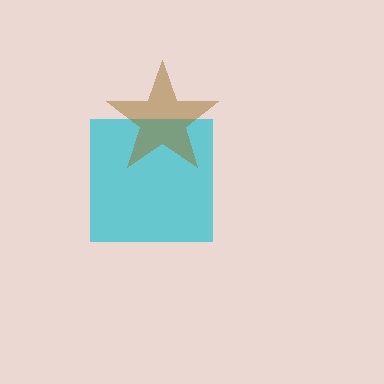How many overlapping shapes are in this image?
There are 2 overlapping shapes in the image.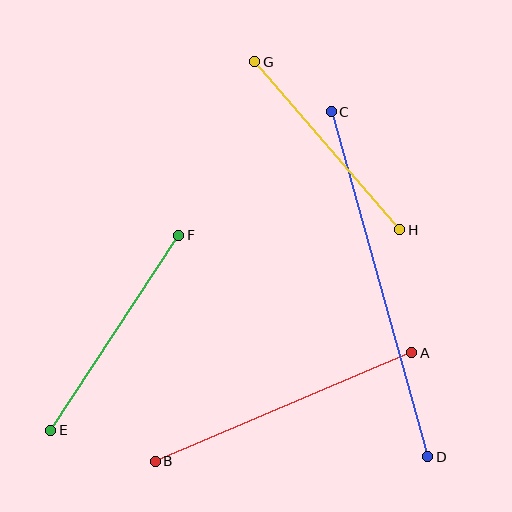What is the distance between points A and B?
The distance is approximately 279 pixels.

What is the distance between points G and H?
The distance is approximately 222 pixels.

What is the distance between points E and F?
The distance is approximately 233 pixels.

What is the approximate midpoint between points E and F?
The midpoint is at approximately (115, 333) pixels.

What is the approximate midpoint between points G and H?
The midpoint is at approximately (327, 146) pixels.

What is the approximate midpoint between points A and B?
The midpoint is at approximately (284, 407) pixels.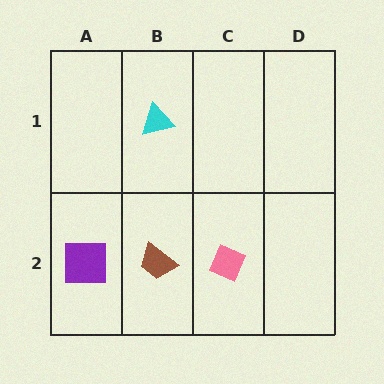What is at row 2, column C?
A pink diamond.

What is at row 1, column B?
A cyan triangle.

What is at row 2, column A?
A purple square.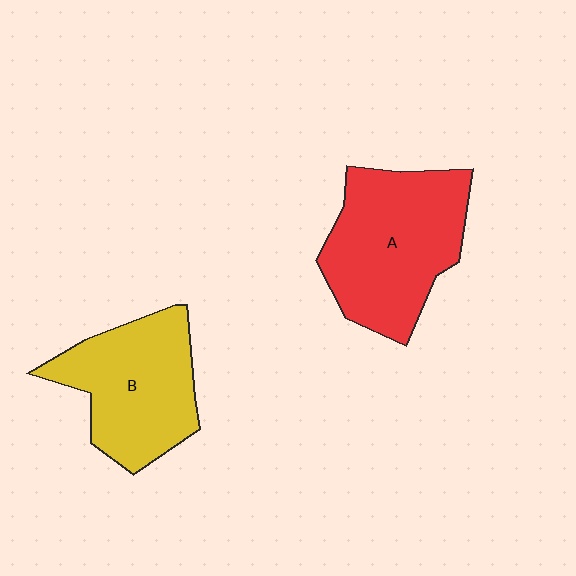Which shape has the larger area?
Shape A (red).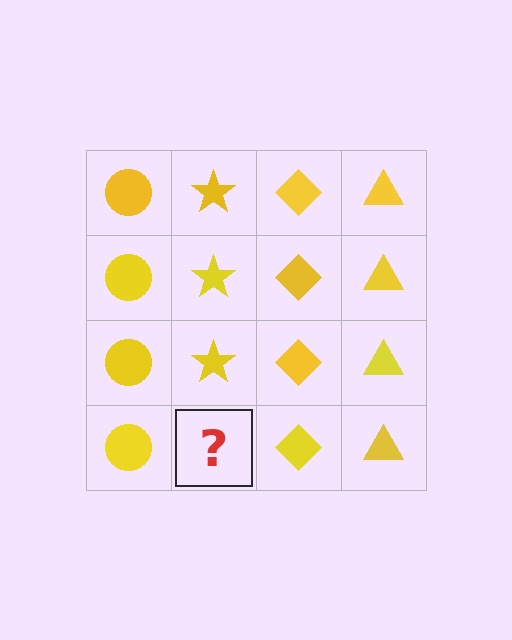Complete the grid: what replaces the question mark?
The question mark should be replaced with a yellow star.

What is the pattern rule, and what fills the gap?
The rule is that each column has a consistent shape. The gap should be filled with a yellow star.